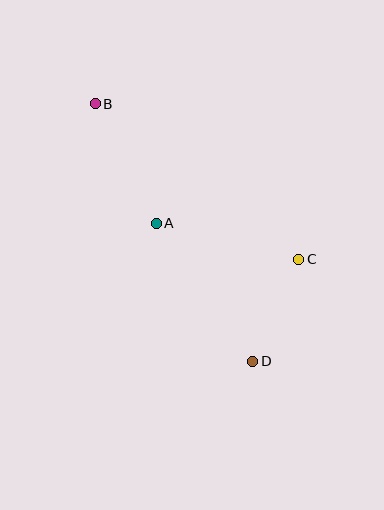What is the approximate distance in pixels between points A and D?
The distance between A and D is approximately 168 pixels.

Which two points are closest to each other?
Points C and D are closest to each other.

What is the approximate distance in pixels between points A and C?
The distance between A and C is approximately 147 pixels.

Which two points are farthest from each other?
Points B and D are farthest from each other.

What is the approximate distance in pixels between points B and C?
The distance between B and C is approximately 256 pixels.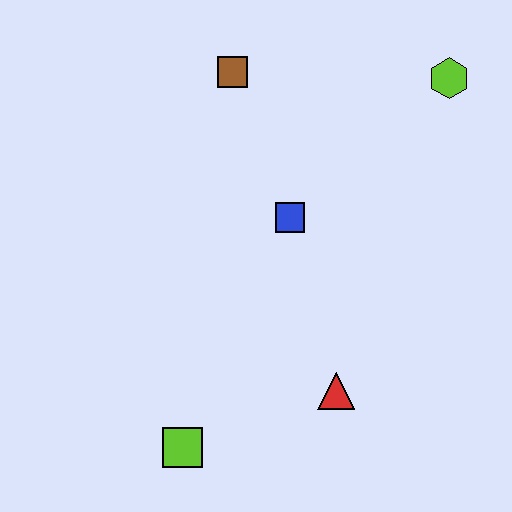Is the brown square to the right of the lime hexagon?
No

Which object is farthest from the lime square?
The lime hexagon is farthest from the lime square.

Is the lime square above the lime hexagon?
No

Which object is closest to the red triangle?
The lime square is closest to the red triangle.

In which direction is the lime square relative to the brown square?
The lime square is below the brown square.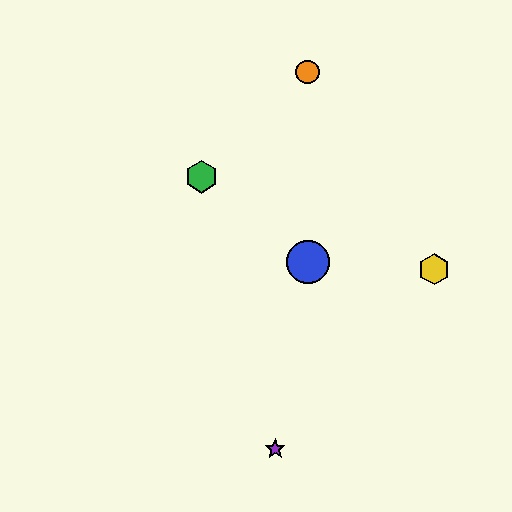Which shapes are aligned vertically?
The red star, the blue circle, the orange circle are aligned vertically.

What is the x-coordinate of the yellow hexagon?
The yellow hexagon is at x≈434.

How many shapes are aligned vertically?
3 shapes (the red star, the blue circle, the orange circle) are aligned vertically.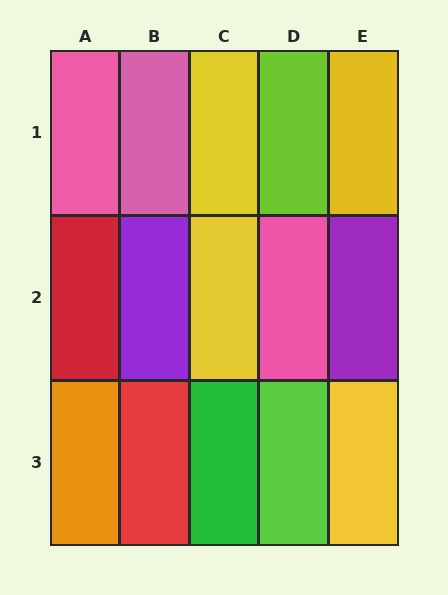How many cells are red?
2 cells are red.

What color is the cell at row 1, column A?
Pink.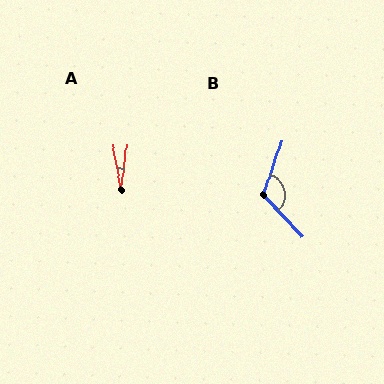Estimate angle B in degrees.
Approximately 118 degrees.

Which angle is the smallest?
A, at approximately 18 degrees.